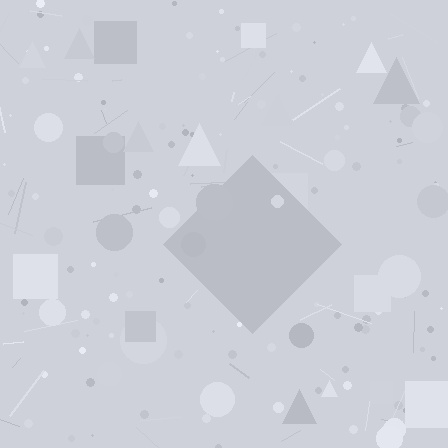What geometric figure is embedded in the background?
A diamond is embedded in the background.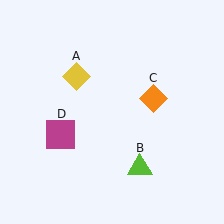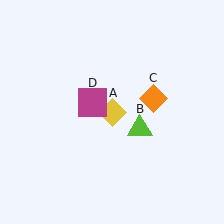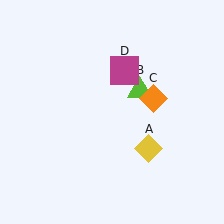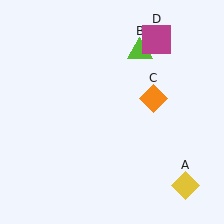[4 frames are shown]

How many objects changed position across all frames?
3 objects changed position: yellow diamond (object A), lime triangle (object B), magenta square (object D).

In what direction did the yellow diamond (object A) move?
The yellow diamond (object A) moved down and to the right.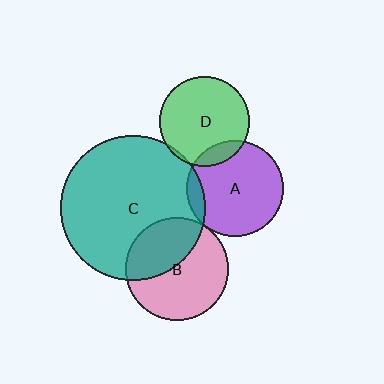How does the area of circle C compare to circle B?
Approximately 2.0 times.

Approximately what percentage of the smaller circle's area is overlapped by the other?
Approximately 10%.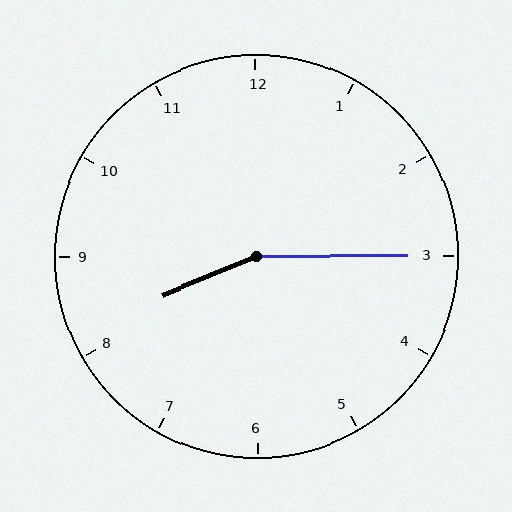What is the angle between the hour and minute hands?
Approximately 158 degrees.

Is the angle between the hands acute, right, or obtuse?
It is obtuse.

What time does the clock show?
8:15.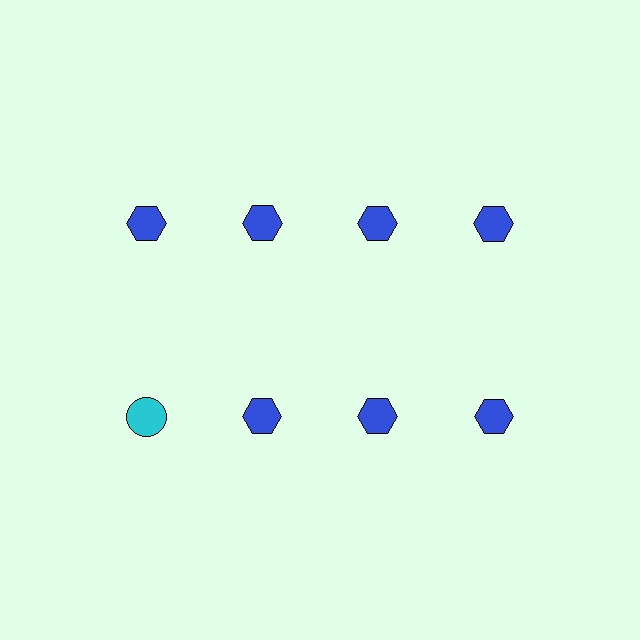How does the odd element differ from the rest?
It differs in both color (cyan instead of blue) and shape (circle instead of hexagon).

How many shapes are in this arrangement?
There are 8 shapes arranged in a grid pattern.